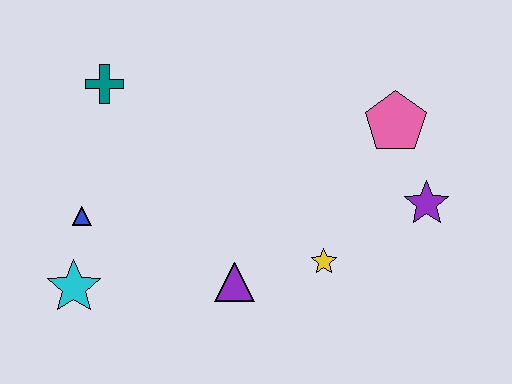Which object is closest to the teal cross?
The blue triangle is closest to the teal cross.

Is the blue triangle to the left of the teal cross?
Yes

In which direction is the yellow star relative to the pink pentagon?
The yellow star is below the pink pentagon.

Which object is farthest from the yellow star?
The teal cross is farthest from the yellow star.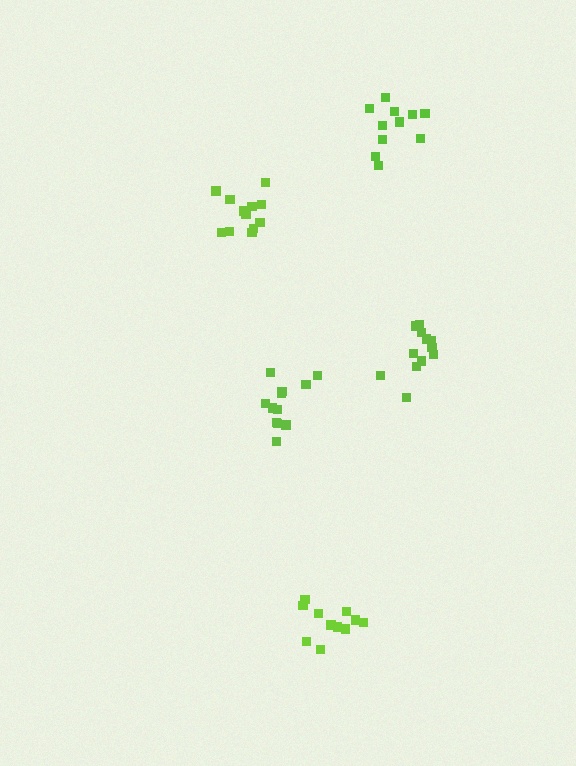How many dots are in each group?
Group 1: 12 dots, Group 2: 12 dots, Group 3: 12 dots, Group 4: 11 dots, Group 5: 11 dots (58 total).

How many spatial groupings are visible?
There are 5 spatial groupings.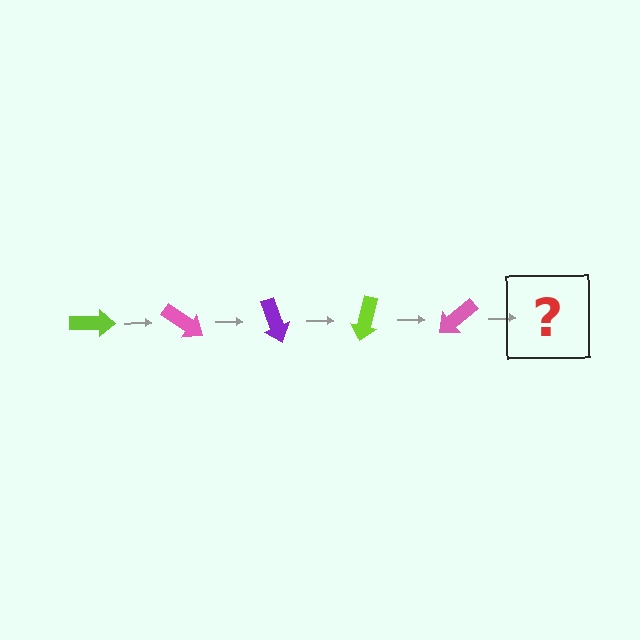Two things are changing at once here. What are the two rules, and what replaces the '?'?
The two rules are that it rotates 35 degrees each step and the color cycles through lime, pink, and purple. The '?' should be a purple arrow, rotated 175 degrees from the start.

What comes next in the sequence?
The next element should be a purple arrow, rotated 175 degrees from the start.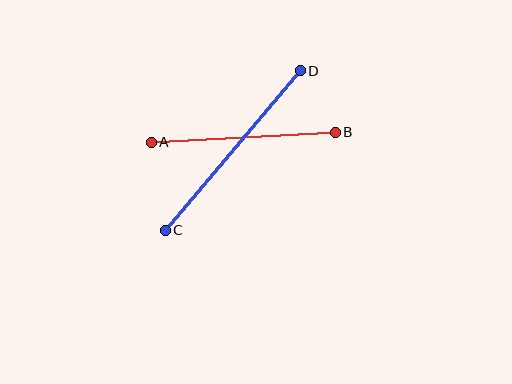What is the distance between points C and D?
The distance is approximately 209 pixels.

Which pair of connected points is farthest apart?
Points C and D are farthest apart.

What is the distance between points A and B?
The distance is approximately 184 pixels.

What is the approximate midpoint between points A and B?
The midpoint is at approximately (243, 137) pixels.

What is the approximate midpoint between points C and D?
The midpoint is at approximately (233, 151) pixels.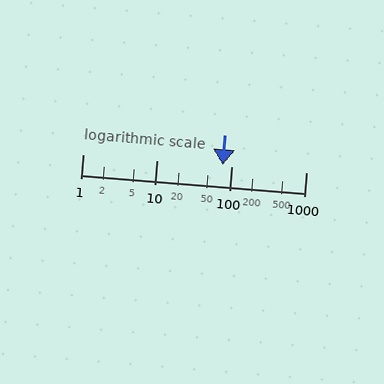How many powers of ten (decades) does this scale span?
The scale spans 3 decades, from 1 to 1000.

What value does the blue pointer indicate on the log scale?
The pointer indicates approximately 77.